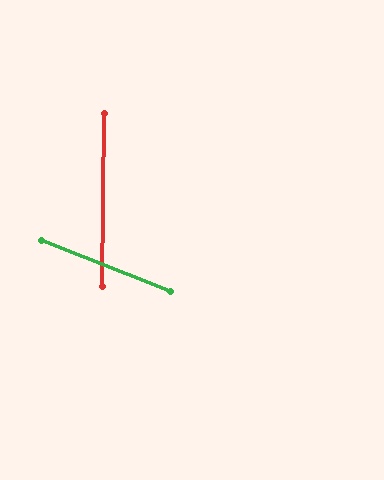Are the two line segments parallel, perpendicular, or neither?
Neither parallel nor perpendicular — they differ by about 69°.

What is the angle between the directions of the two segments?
Approximately 69 degrees.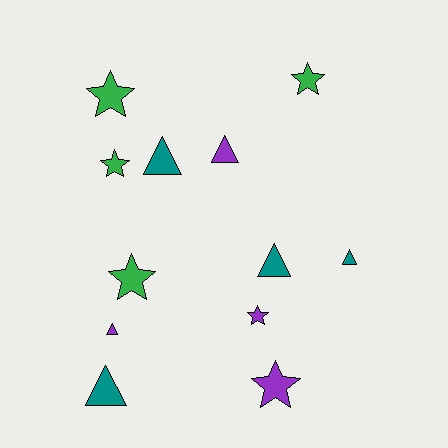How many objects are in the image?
There are 12 objects.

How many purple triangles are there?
There are 2 purple triangles.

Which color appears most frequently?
Purple, with 4 objects.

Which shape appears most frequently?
Triangle, with 6 objects.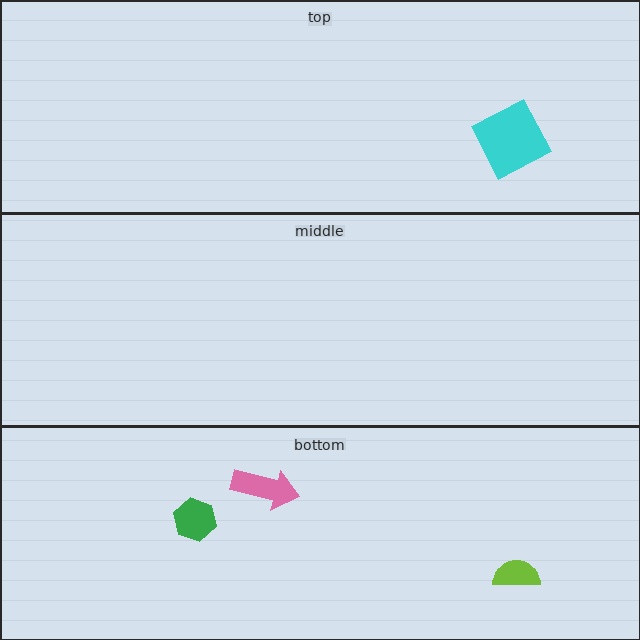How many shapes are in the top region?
1.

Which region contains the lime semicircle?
The bottom region.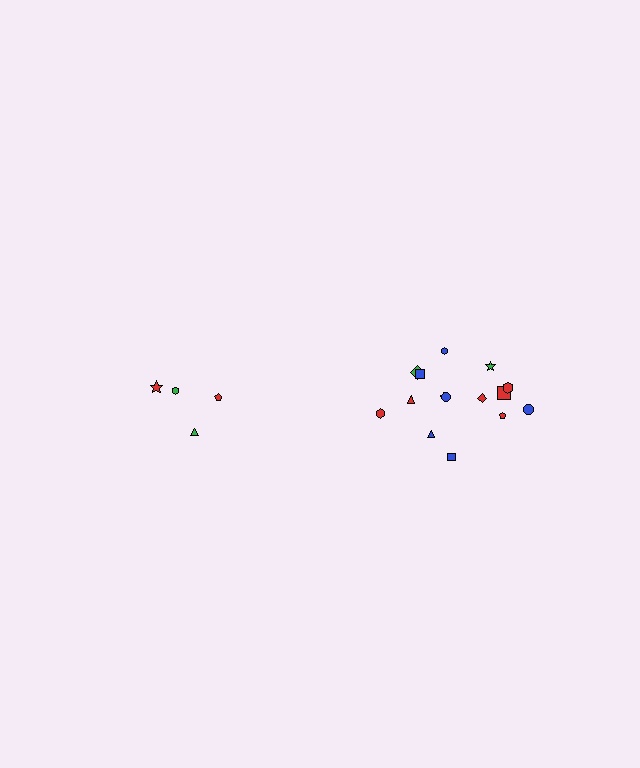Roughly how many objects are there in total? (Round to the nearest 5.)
Roughly 20 objects in total.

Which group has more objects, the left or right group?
The right group.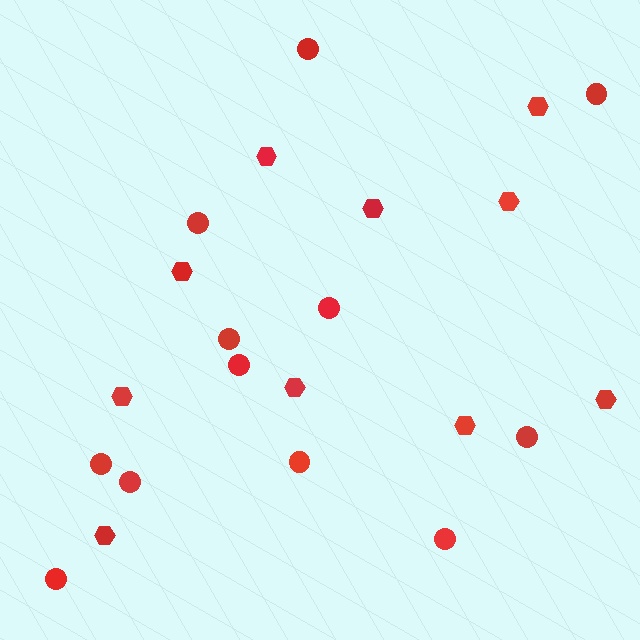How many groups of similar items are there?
There are 2 groups: one group of circles (12) and one group of hexagons (10).